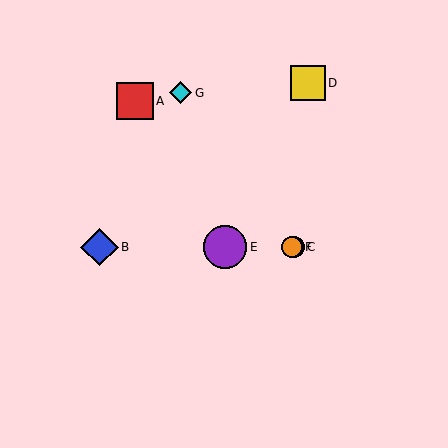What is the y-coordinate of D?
Object D is at y≈83.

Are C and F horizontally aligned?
Yes, both are at y≈247.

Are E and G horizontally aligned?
No, E is at y≈247 and G is at y≈93.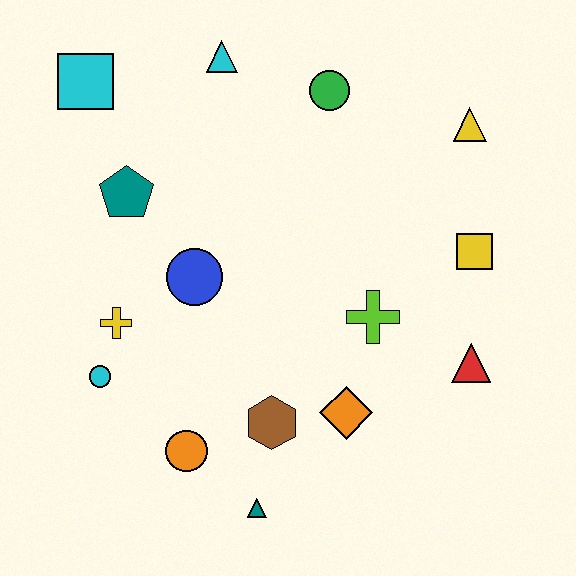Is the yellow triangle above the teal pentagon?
Yes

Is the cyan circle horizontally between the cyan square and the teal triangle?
Yes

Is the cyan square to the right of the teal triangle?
No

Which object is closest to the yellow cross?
The cyan circle is closest to the yellow cross.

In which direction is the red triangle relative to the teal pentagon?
The red triangle is to the right of the teal pentagon.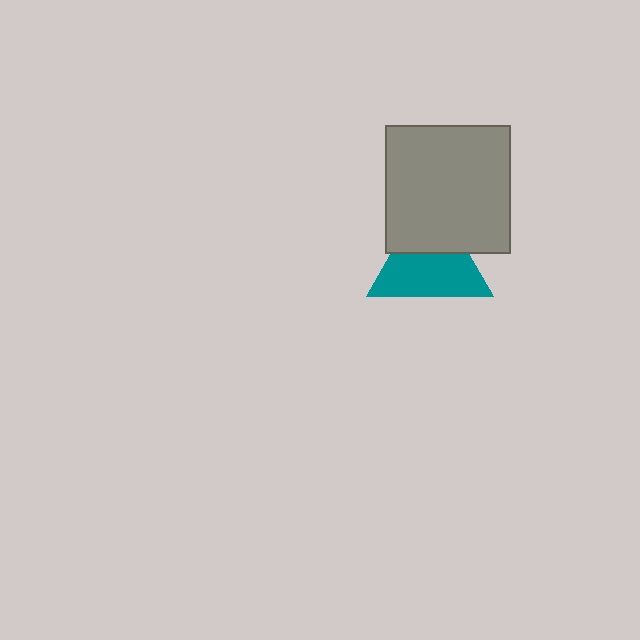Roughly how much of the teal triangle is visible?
About half of it is visible (roughly 63%).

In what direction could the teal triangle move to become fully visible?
The teal triangle could move down. That would shift it out from behind the gray rectangle entirely.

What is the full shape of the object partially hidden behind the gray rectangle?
The partially hidden object is a teal triangle.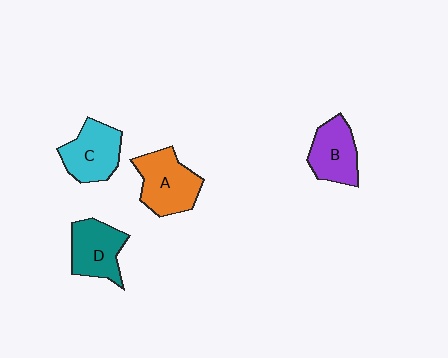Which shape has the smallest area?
Shape B (purple).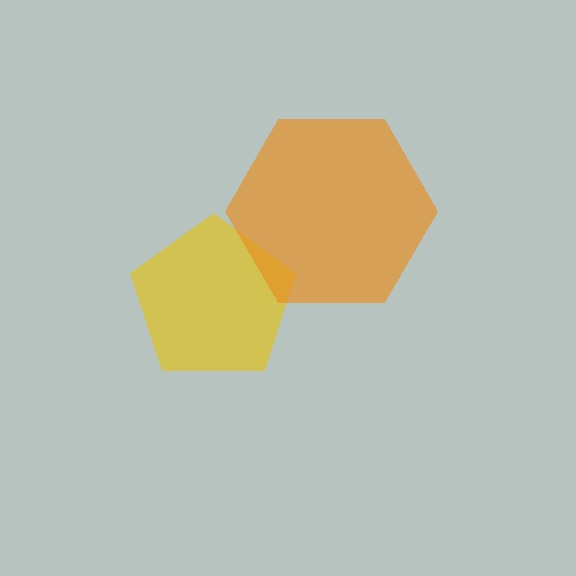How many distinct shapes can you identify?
There are 2 distinct shapes: a yellow pentagon, an orange hexagon.